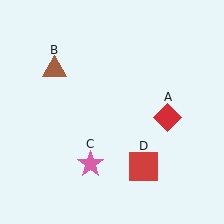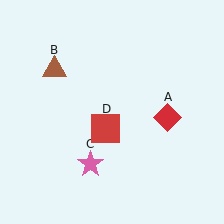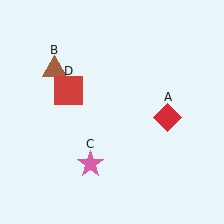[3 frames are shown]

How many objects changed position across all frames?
1 object changed position: red square (object D).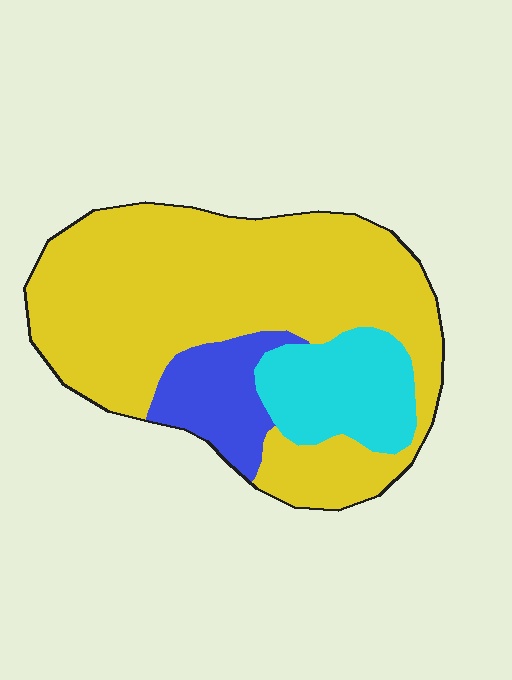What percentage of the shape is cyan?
Cyan takes up about one sixth (1/6) of the shape.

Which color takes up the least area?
Blue, at roughly 10%.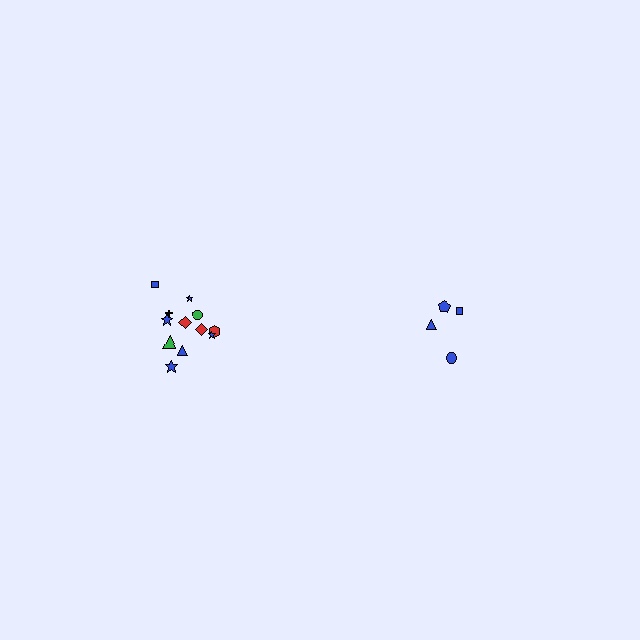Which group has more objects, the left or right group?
The left group.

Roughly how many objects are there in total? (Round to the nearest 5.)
Roughly 15 objects in total.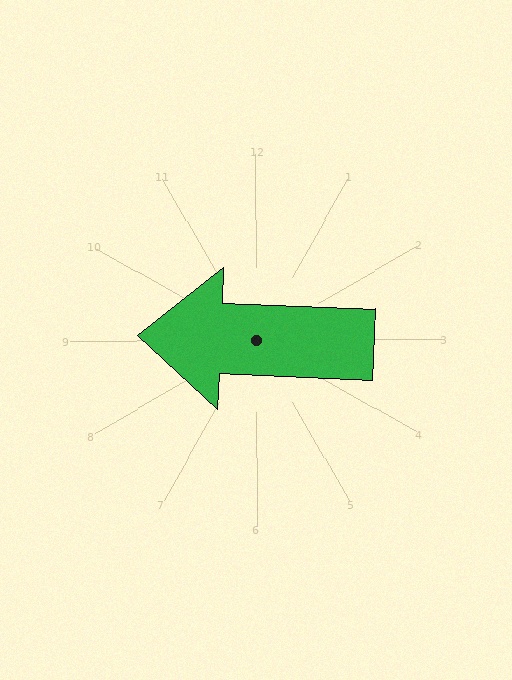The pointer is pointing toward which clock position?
Roughly 9 o'clock.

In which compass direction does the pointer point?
West.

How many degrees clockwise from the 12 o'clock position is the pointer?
Approximately 272 degrees.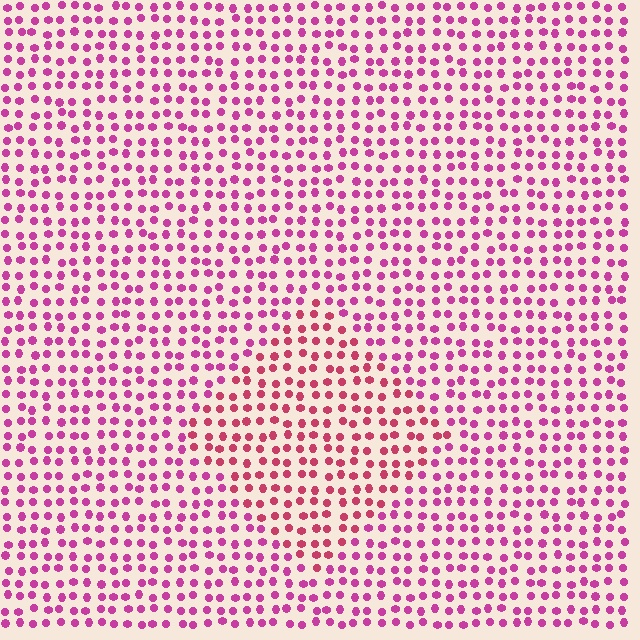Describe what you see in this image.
The image is filled with small magenta elements in a uniform arrangement. A diamond-shaped region is visible where the elements are tinted to a slightly different hue, forming a subtle color boundary.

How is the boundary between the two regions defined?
The boundary is defined purely by a slight shift in hue (about 25 degrees). Spacing, size, and orientation are identical on both sides.